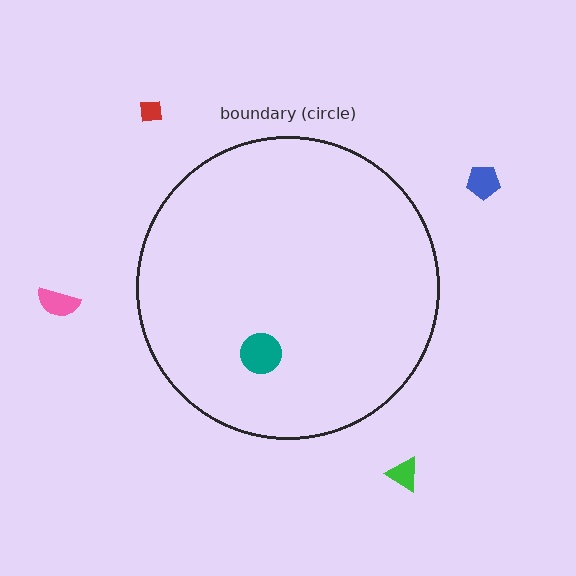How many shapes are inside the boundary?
1 inside, 4 outside.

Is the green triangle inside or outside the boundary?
Outside.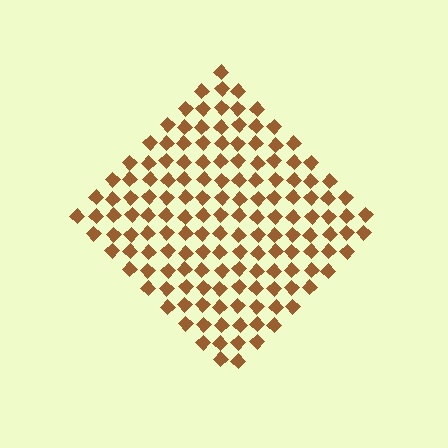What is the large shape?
The large shape is a diamond.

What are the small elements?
The small elements are diamonds.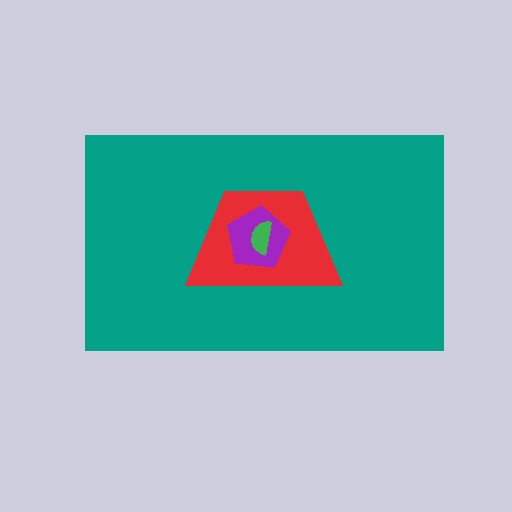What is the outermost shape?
The teal rectangle.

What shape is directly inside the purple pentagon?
The green semicircle.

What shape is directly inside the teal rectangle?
The red trapezoid.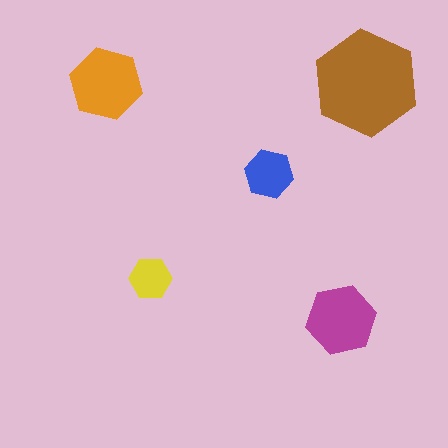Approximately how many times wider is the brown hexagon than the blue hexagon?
About 2 times wider.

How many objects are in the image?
There are 5 objects in the image.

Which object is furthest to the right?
The brown hexagon is rightmost.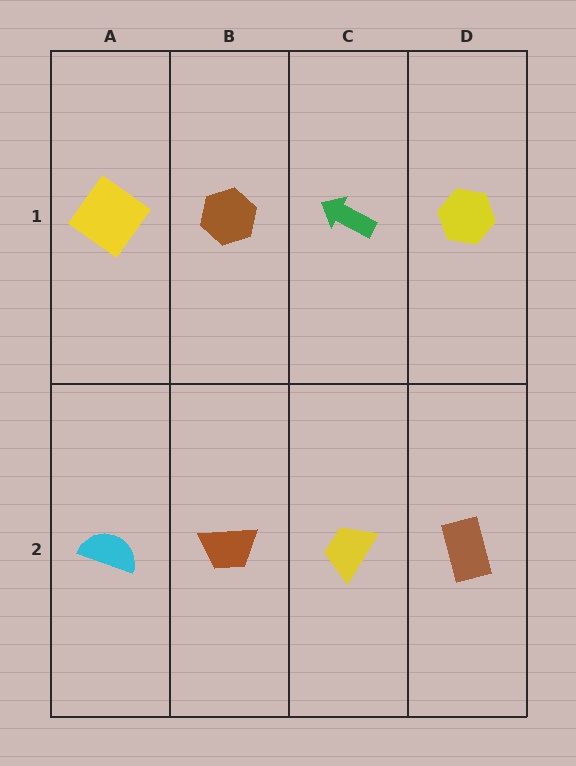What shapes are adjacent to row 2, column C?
A green arrow (row 1, column C), a brown trapezoid (row 2, column B), a brown rectangle (row 2, column D).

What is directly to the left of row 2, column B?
A cyan semicircle.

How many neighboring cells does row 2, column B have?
3.